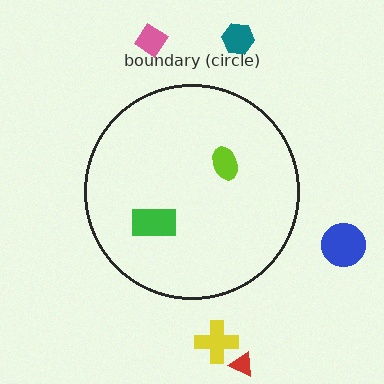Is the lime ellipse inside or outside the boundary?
Inside.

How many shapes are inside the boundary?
2 inside, 5 outside.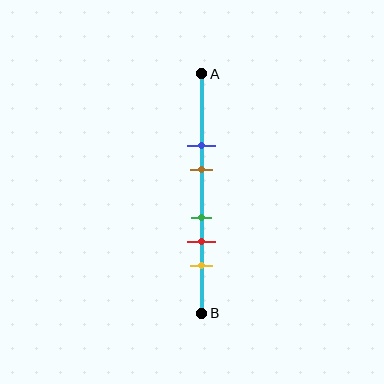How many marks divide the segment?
There are 5 marks dividing the segment.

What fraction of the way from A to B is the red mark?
The red mark is approximately 70% (0.7) of the way from A to B.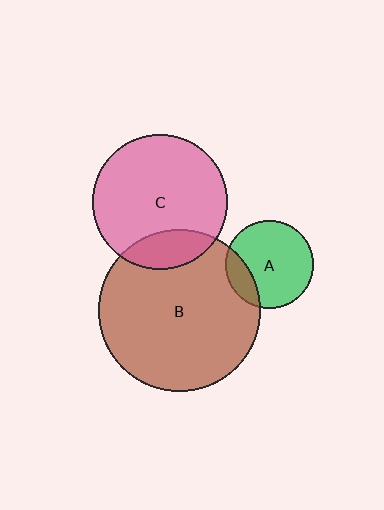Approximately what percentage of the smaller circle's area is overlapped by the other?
Approximately 20%.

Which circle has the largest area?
Circle B (brown).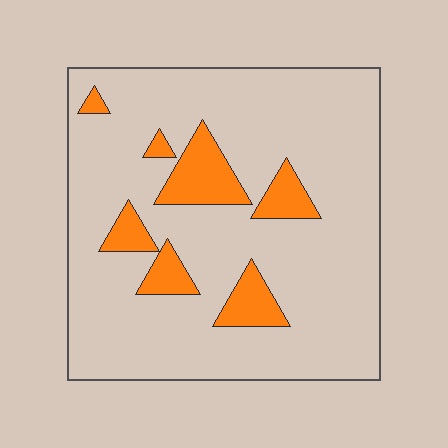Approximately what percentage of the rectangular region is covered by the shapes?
Approximately 15%.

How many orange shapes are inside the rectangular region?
7.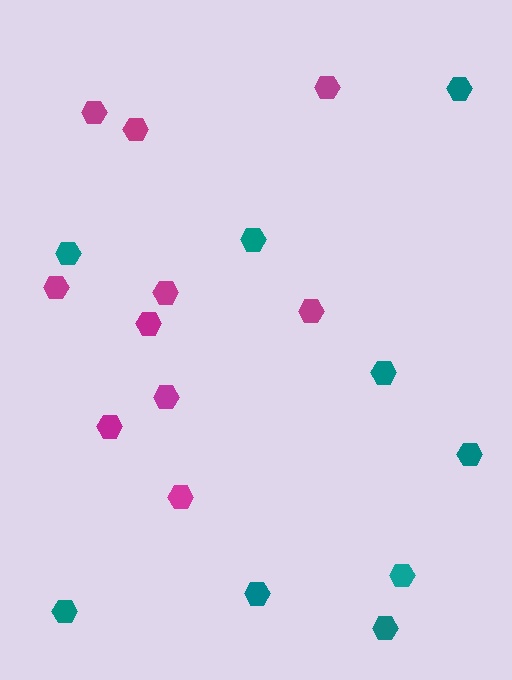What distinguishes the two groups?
There are 2 groups: one group of teal hexagons (9) and one group of magenta hexagons (10).